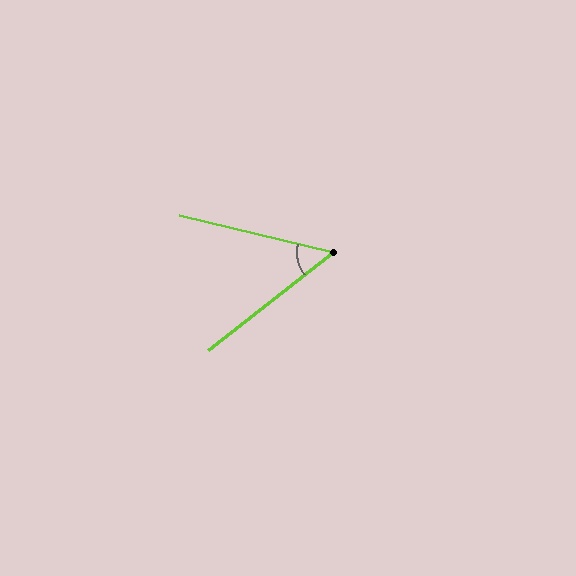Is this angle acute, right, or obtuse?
It is acute.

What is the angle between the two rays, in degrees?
Approximately 52 degrees.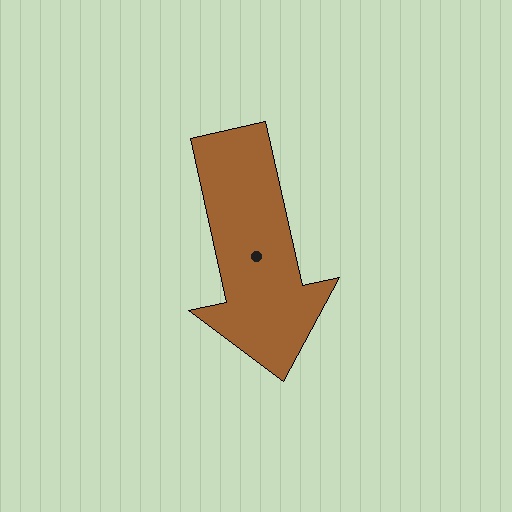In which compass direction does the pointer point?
South.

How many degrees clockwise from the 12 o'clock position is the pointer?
Approximately 168 degrees.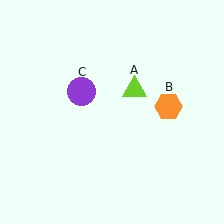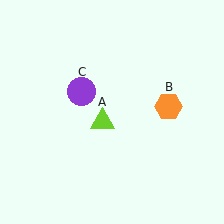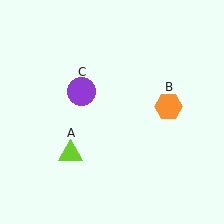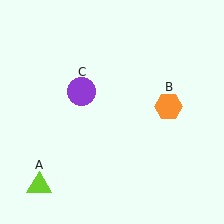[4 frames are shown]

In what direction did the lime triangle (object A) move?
The lime triangle (object A) moved down and to the left.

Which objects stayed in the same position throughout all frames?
Orange hexagon (object B) and purple circle (object C) remained stationary.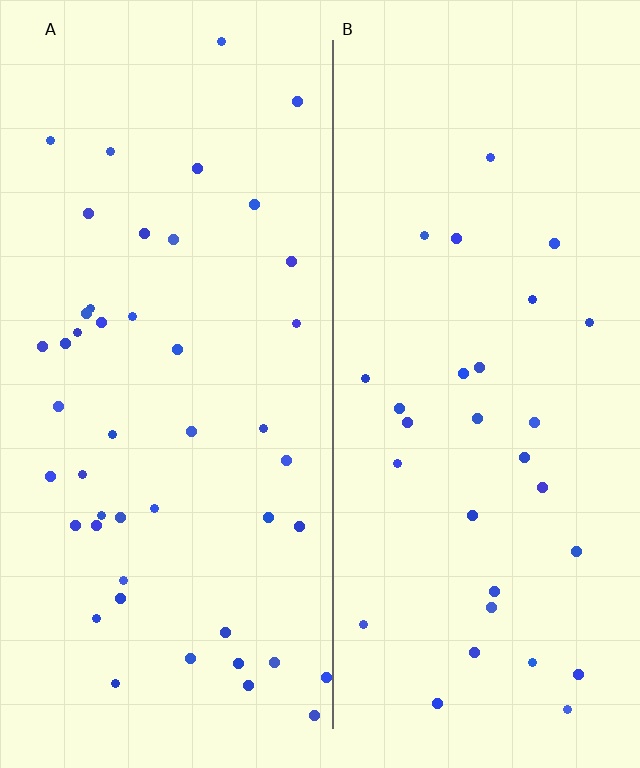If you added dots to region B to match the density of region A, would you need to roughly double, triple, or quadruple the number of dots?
Approximately double.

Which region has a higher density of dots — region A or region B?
A (the left).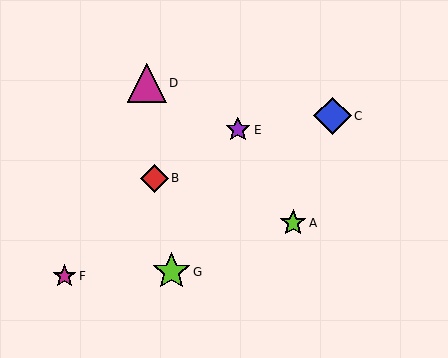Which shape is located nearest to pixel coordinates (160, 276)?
The lime star (labeled G) at (171, 272) is nearest to that location.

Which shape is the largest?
The magenta triangle (labeled D) is the largest.